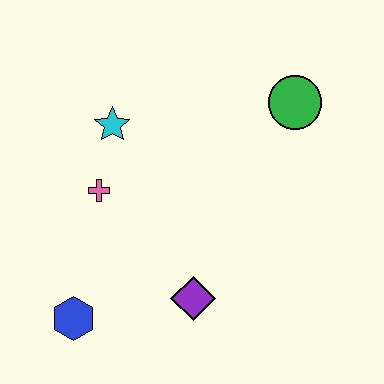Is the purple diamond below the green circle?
Yes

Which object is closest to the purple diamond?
The blue hexagon is closest to the purple diamond.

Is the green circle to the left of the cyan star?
No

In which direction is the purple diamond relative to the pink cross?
The purple diamond is below the pink cross.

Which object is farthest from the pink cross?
The green circle is farthest from the pink cross.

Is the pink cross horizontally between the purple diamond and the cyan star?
No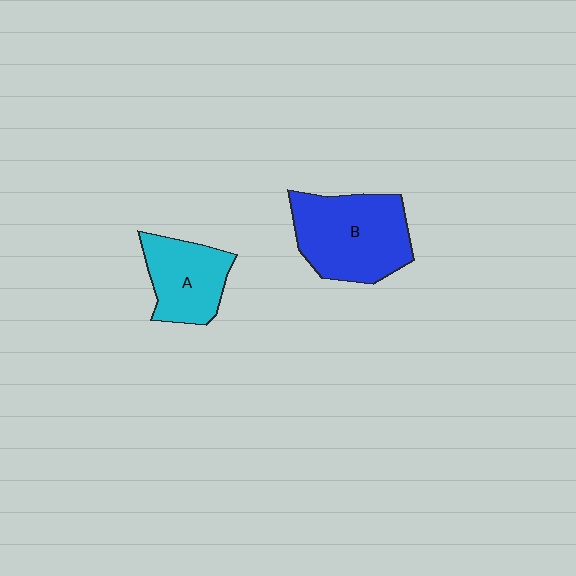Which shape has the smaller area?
Shape A (cyan).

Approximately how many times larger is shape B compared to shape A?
Approximately 1.5 times.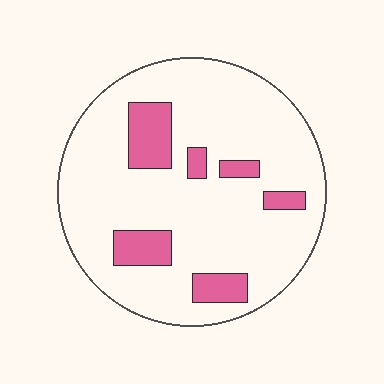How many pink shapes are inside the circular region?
6.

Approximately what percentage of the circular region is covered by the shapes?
Approximately 15%.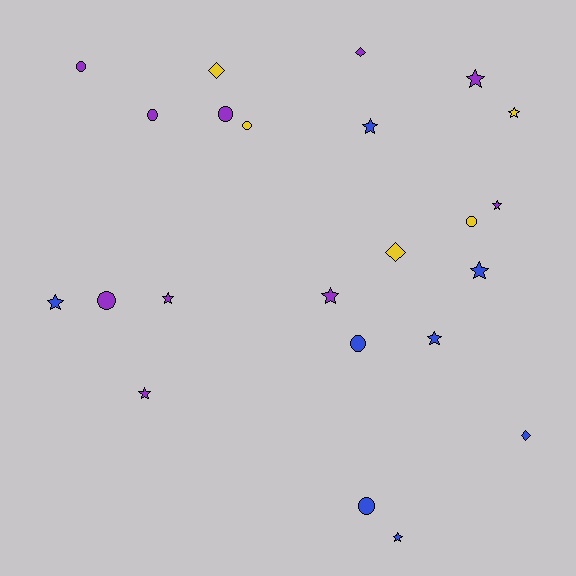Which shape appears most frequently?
Star, with 11 objects.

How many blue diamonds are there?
There is 1 blue diamond.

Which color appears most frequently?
Purple, with 10 objects.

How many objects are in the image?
There are 23 objects.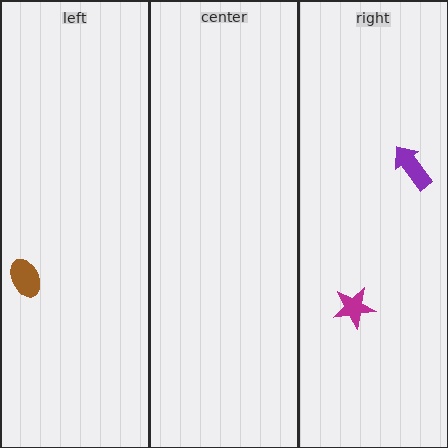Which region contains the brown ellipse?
The left region.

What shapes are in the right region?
The magenta star, the purple arrow.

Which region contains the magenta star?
The right region.